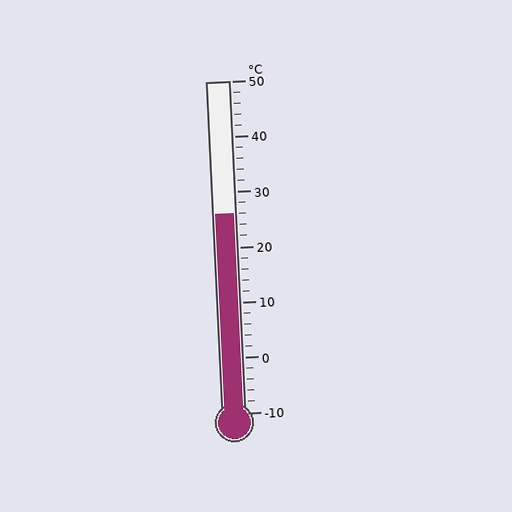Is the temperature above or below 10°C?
The temperature is above 10°C.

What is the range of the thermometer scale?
The thermometer scale ranges from -10°C to 50°C.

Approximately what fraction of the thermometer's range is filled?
The thermometer is filled to approximately 60% of its range.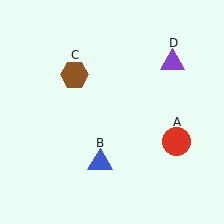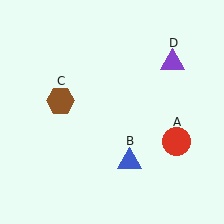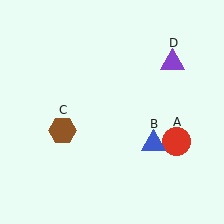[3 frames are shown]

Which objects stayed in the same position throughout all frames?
Red circle (object A) and purple triangle (object D) remained stationary.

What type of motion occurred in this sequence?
The blue triangle (object B), brown hexagon (object C) rotated counterclockwise around the center of the scene.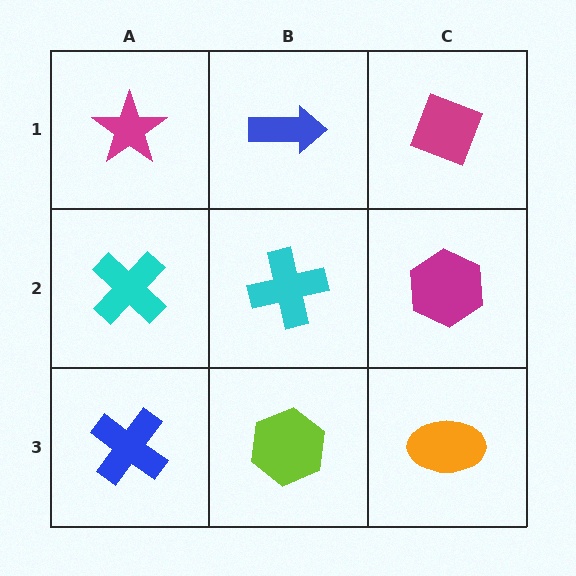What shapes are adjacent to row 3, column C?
A magenta hexagon (row 2, column C), a lime hexagon (row 3, column B).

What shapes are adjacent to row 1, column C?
A magenta hexagon (row 2, column C), a blue arrow (row 1, column B).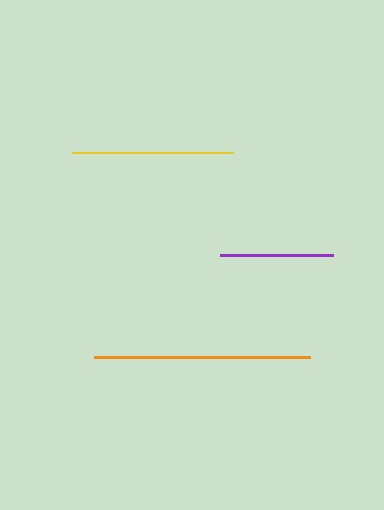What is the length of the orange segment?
The orange segment is approximately 216 pixels long.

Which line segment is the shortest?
The purple line is the shortest at approximately 113 pixels.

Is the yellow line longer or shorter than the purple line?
The yellow line is longer than the purple line.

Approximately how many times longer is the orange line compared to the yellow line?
The orange line is approximately 1.3 times the length of the yellow line.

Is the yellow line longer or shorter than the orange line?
The orange line is longer than the yellow line.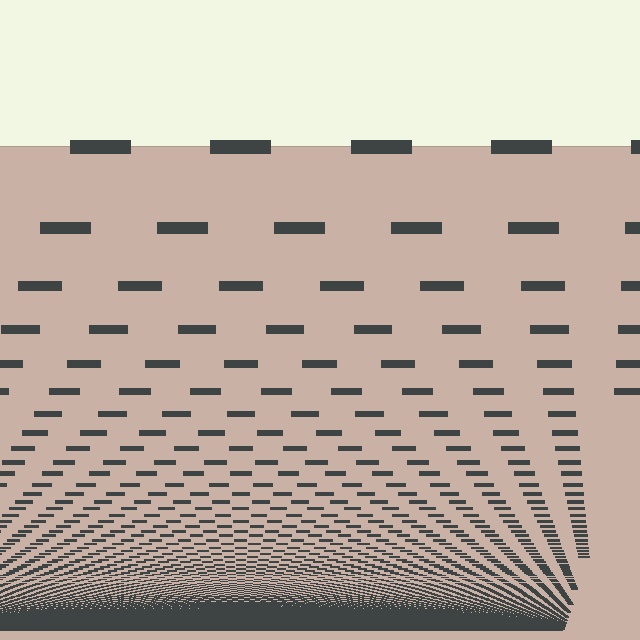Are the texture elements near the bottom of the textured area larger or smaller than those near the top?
Smaller. The gradient is inverted — elements near the bottom are smaller and denser.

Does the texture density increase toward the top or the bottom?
Density increases toward the bottom.